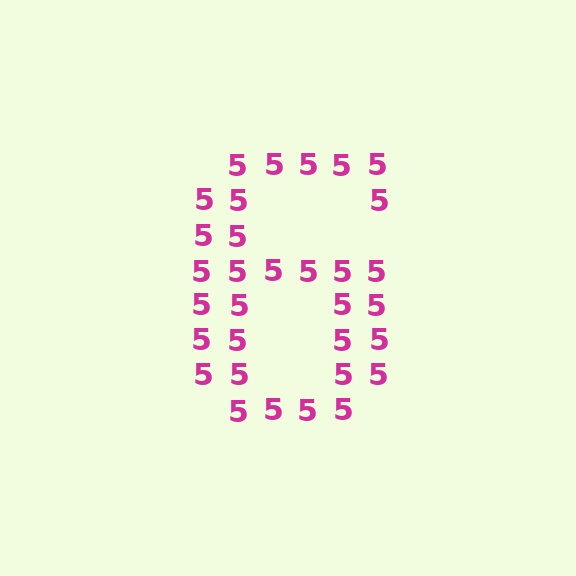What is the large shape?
The large shape is the digit 6.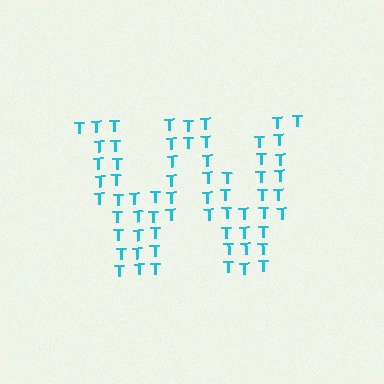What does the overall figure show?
The overall figure shows the letter W.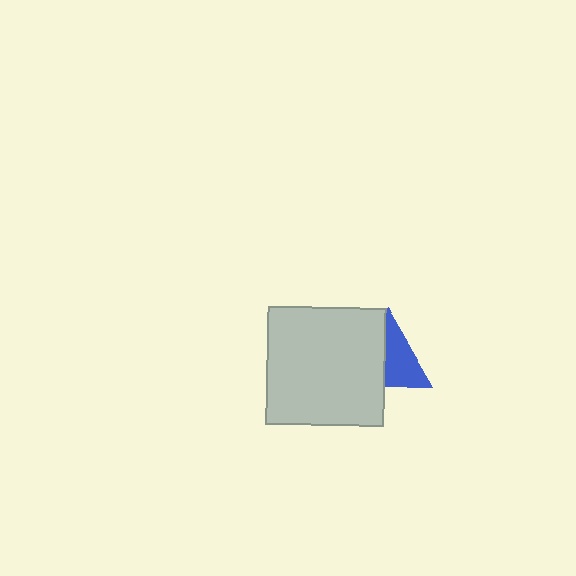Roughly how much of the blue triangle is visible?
About half of it is visible (roughly 52%).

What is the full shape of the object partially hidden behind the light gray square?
The partially hidden object is a blue triangle.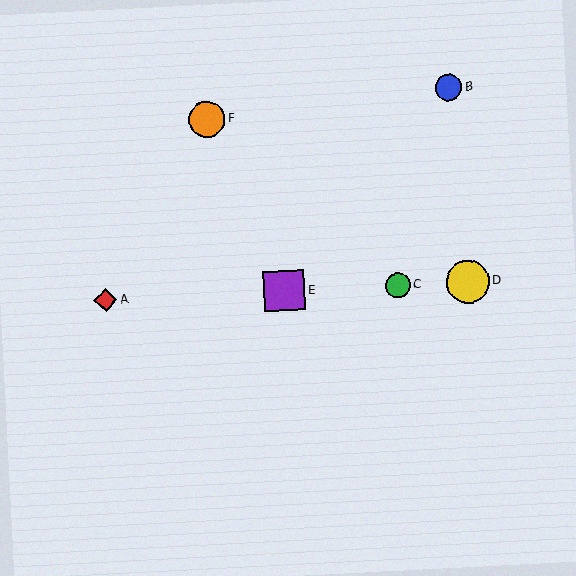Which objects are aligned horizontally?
Objects A, C, D, E are aligned horizontally.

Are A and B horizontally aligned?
No, A is at y≈300 and B is at y≈88.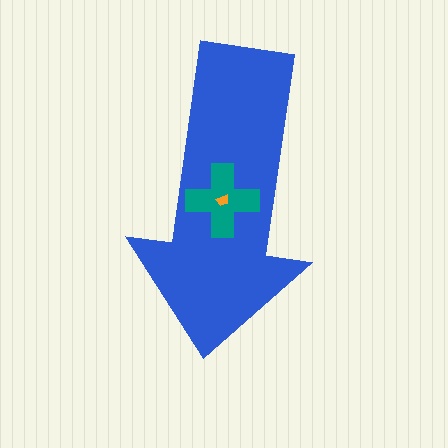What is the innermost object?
The orange trapezoid.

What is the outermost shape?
The blue arrow.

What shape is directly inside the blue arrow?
The teal cross.